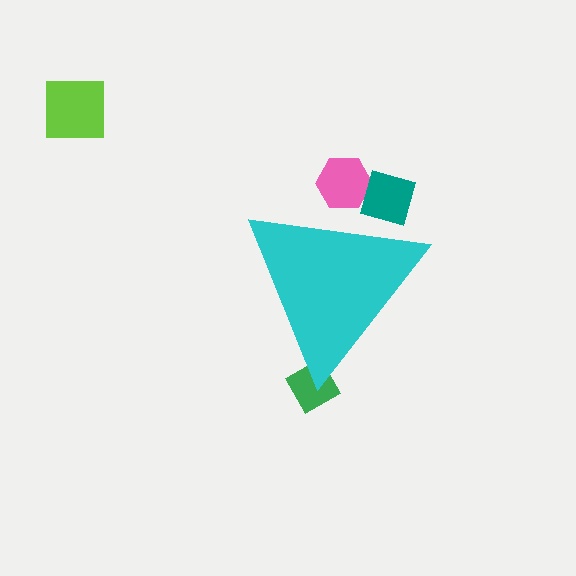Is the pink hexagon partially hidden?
Yes, the pink hexagon is partially hidden behind the cyan triangle.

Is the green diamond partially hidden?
Yes, the green diamond is partially hidden behind the cyan triangle.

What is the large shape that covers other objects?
A cyan triangle.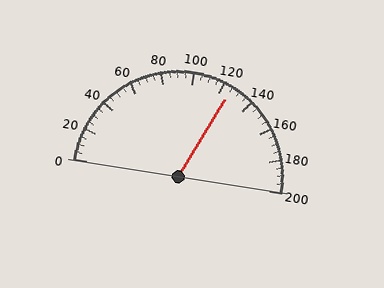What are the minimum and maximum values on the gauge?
The gauge ranges from 0 to 200.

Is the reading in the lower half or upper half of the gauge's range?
The reading is in the upper half of the range (0 to 200).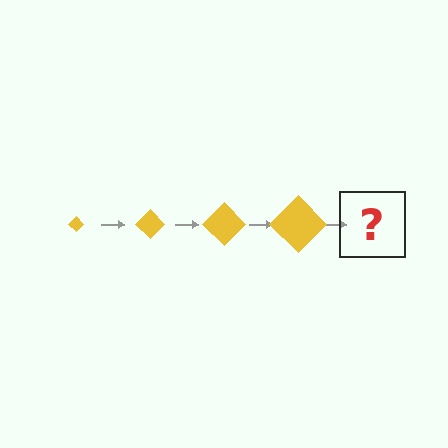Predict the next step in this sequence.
The next step is a yellow diamond, larger than the previous one.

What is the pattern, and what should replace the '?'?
The pattern is that the diamond gets progressively larger each step. The '?' should be a yellow diamond, larger than the previous one.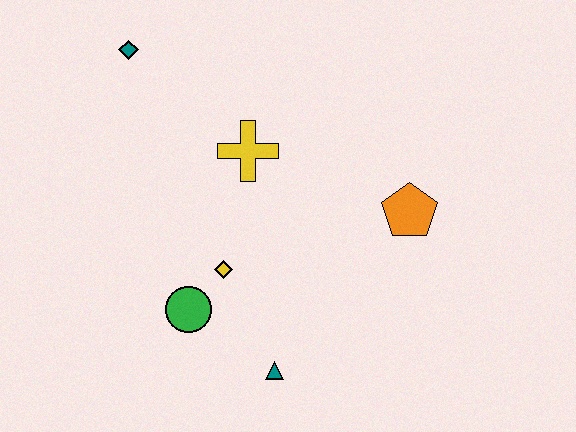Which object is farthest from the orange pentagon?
The teal diamond is farthest from the orange pentagon.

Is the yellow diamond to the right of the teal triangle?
No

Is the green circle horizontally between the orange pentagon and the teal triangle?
No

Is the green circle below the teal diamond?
Yes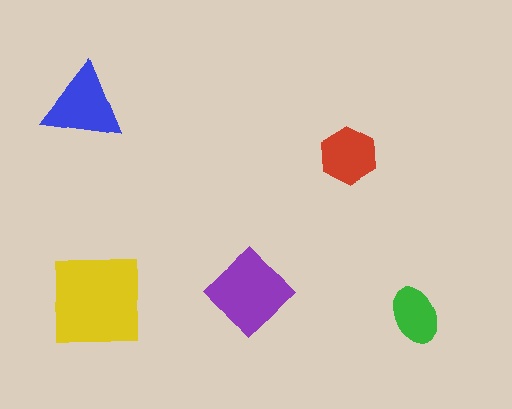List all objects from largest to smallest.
The yellow square, the purple diamond, the blue triangle, the red hexagon, the green ellipse.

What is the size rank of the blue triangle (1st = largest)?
3rd.